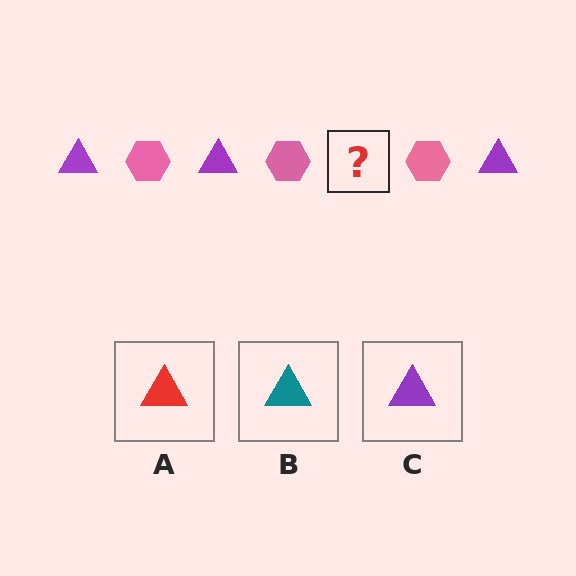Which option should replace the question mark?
Option C.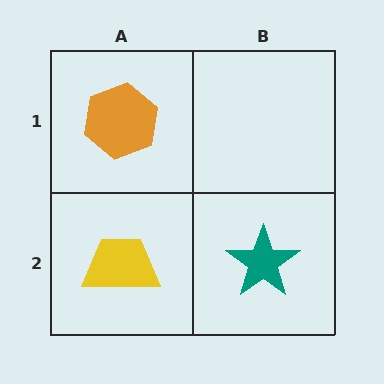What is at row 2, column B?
A teal star.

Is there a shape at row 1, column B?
No, that cell is empty.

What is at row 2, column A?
A yellow trapezoid.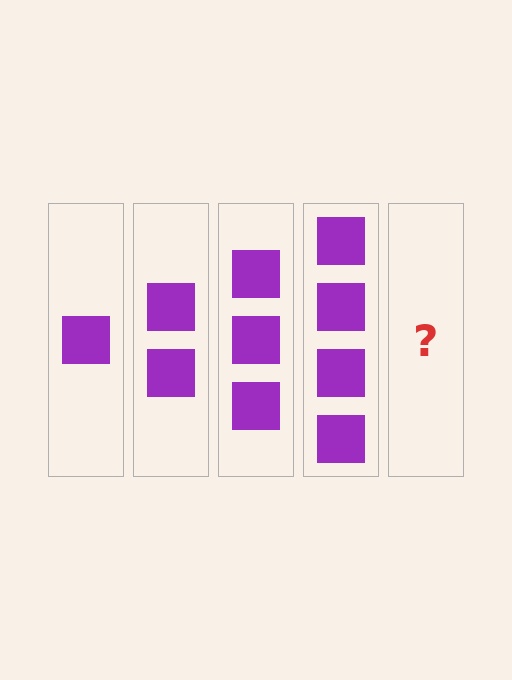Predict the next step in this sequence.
The next step is 5 squares.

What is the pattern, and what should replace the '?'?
The pattern is that each step adds one more square. The '?' should be 5 squares.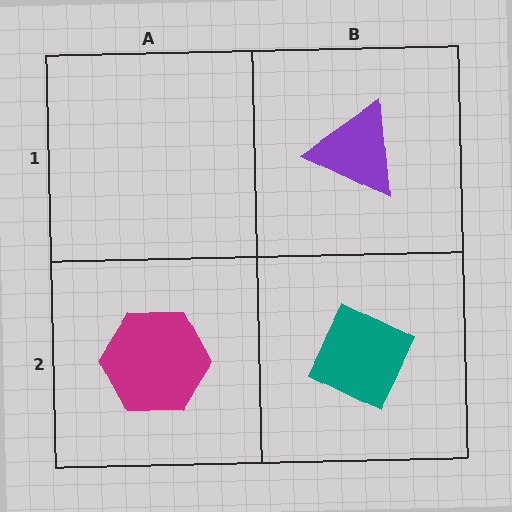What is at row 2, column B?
A teal diamond.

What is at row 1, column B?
A purple triangle.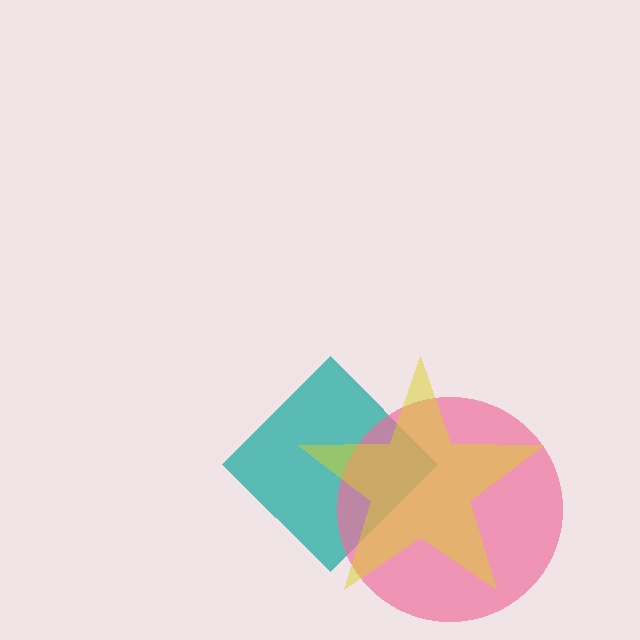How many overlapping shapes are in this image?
There are 3 overlapping shapes in the image.